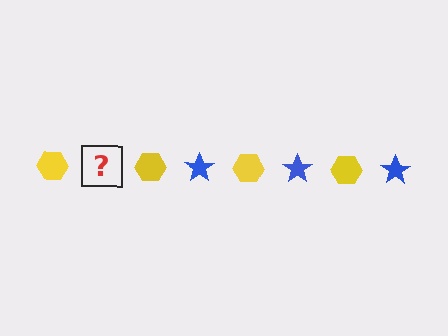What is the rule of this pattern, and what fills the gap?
The rule is that the pattern alternates between yellow hexagon and blue star. The gap should be filled with a blue star.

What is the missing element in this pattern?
The missing element is a blue star.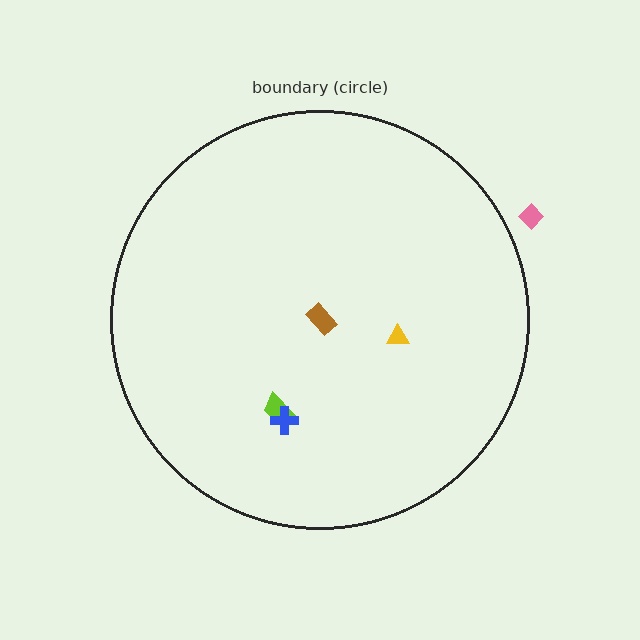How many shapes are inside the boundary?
4 inside, 1 outside.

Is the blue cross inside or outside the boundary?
Inside.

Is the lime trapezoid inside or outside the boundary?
Inside.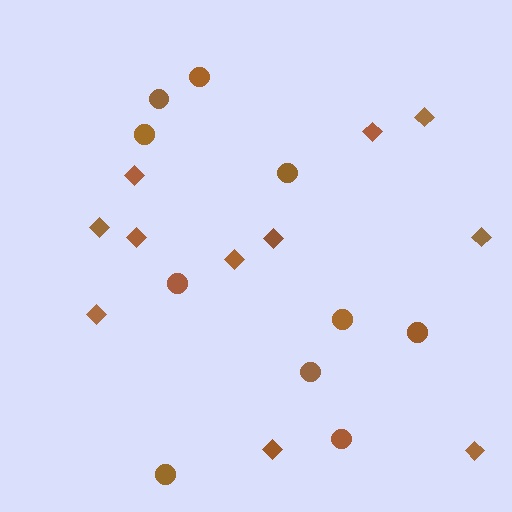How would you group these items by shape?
There are 2 groups: one group of diamonds (11) and one group of circles (10).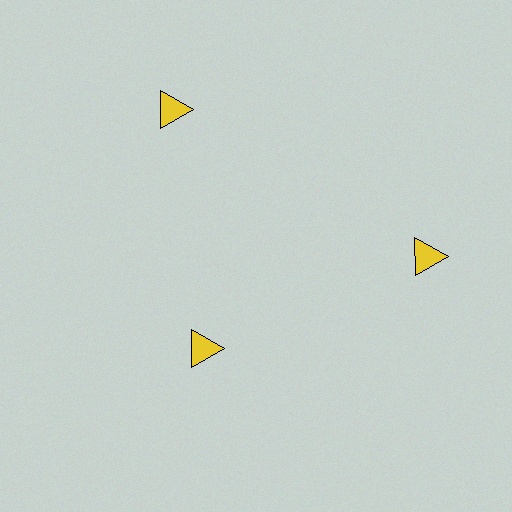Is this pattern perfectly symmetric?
No. The 3 yellow triangles are arranged in a ring, but one element near the 7 o'clock position is pulled inward toward the center, breaking the 3-fold rotational symmetry.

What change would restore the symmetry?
The symmetry would be restored by moving it outward, back onto the ring so that all 3 triangles sit at equal angles and equal distance from the center.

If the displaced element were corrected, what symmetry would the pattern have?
It would have 3-fold rotational symmetry — the pattern would map onto itself every 120 degrees.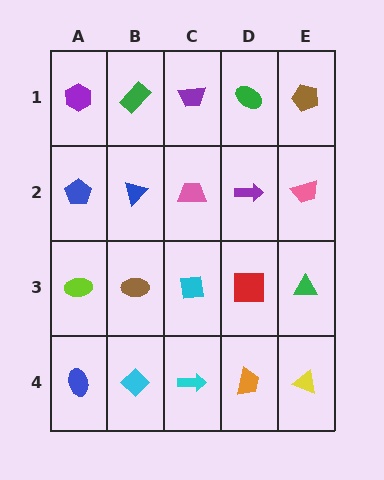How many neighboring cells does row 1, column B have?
3.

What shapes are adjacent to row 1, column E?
A pink trapezoid (row 2, column E), a green ellipse (row 1, column D).